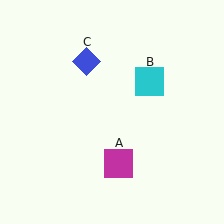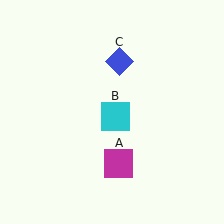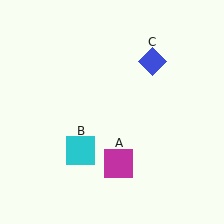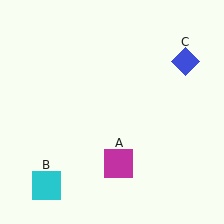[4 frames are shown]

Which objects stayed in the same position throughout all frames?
Magenta square (object A) remained stationary.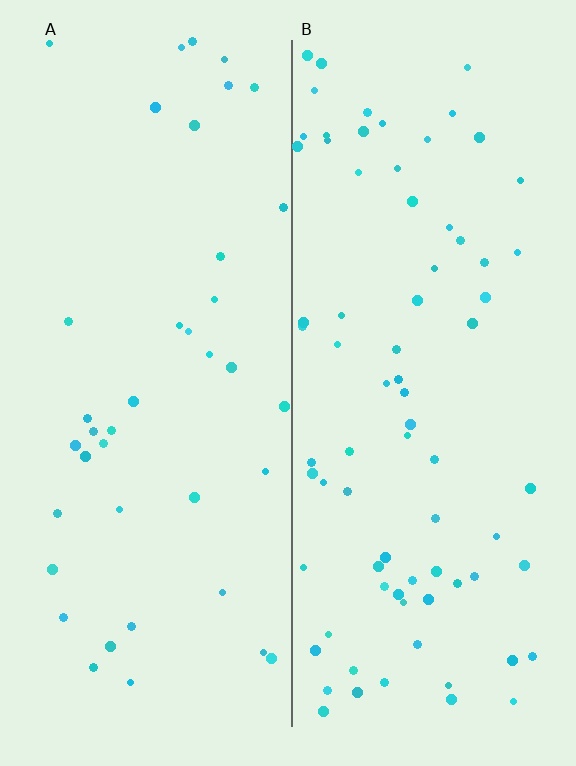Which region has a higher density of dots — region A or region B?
B (the right).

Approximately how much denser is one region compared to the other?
Approximately 1.9× — region B over region A.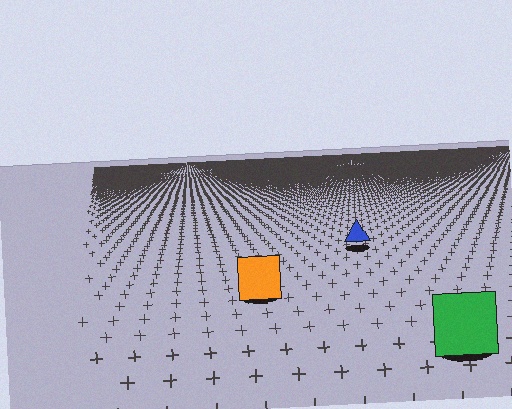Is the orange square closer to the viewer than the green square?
No. The green square is closer — you can tell from the texture gradient: the ground texture is coarser near it.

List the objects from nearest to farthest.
From nearest to farthest: the green square, the orange square, the blue triangle.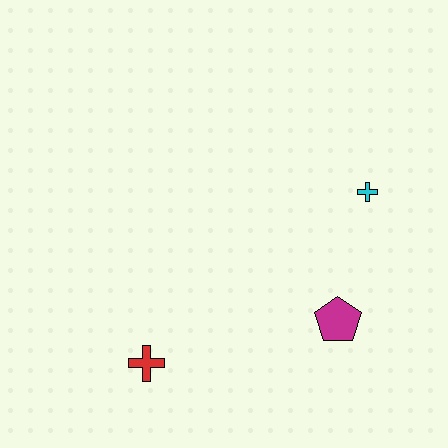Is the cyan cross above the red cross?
Yes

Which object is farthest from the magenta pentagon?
The red cross is farthest from the magenta pentagon.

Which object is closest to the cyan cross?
The magenta pentagon is closest to the cyan cross.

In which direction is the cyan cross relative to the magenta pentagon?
The cyan cross is above the magenta pentagon.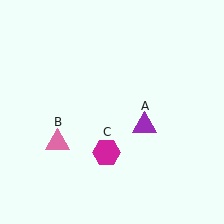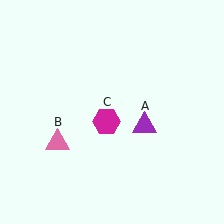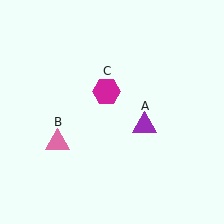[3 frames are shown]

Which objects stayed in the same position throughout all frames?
Purple triangle (object A) and pink triangle (object B) remained stationary.